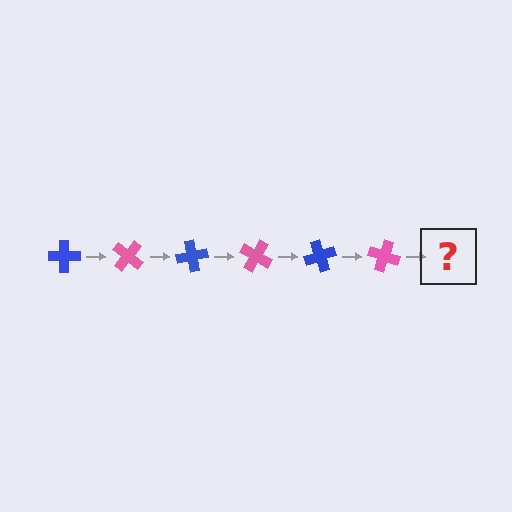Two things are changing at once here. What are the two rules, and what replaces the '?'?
The two rules are that it rotates 40 degrees each step and the color cycles through blue and pink. The '?' should be a blue cross, rotated 240 degrees from the start.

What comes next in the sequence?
The next element should be a blue cross, rotated 240 degrees from the start.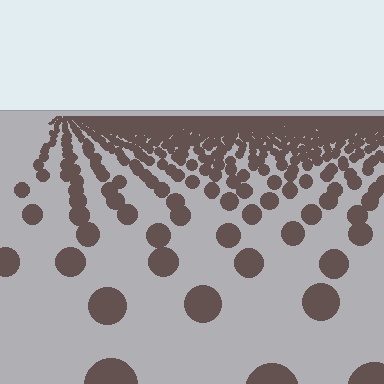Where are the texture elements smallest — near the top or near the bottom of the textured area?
Near the top.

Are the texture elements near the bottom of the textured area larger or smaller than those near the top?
Larger. Near the bottom, elements are closer to the viewer and appear at a bigger on-screen size.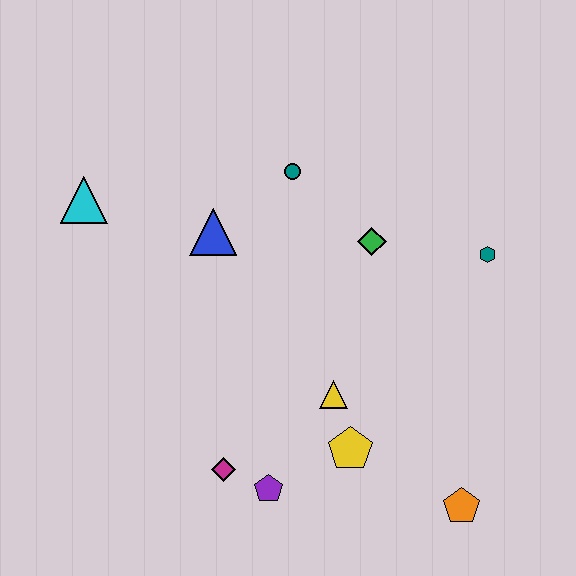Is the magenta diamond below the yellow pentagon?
Yes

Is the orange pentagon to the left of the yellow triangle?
No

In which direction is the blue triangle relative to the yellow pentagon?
The blue triangle is above the yellow pentagon.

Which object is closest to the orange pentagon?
The yellow pentagon is closest to the orange pentagon.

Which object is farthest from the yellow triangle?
The cyan triangle is farthest from the yellow triangle.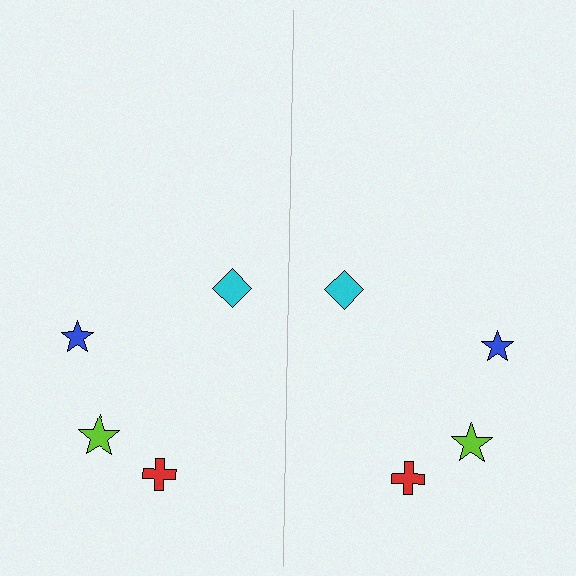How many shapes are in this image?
There are 8 shapes in this image.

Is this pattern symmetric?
Yes, this pattern has bilateral (reflection) symmetry.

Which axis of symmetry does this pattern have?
The pattern has a vertical axis of symmetry running through the center of the image.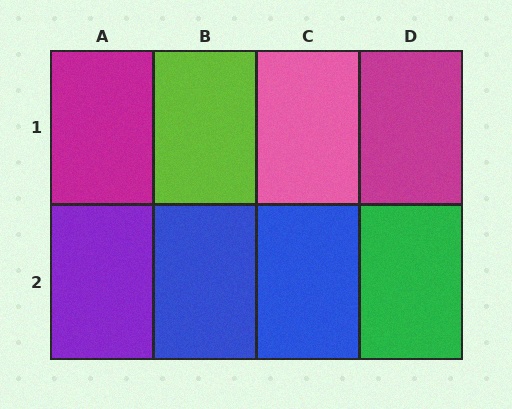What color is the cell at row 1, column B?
Lime.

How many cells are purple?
1 cell is purple.